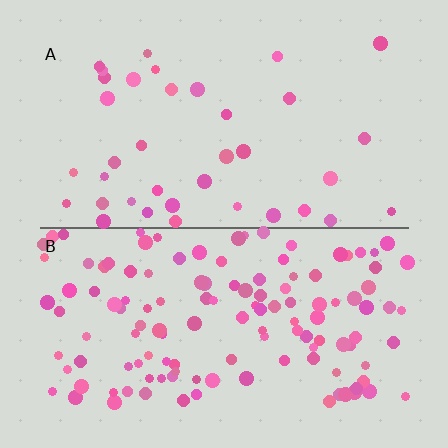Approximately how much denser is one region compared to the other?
Approximately 3.4× — region B over region A.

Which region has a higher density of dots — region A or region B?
B (the bottom).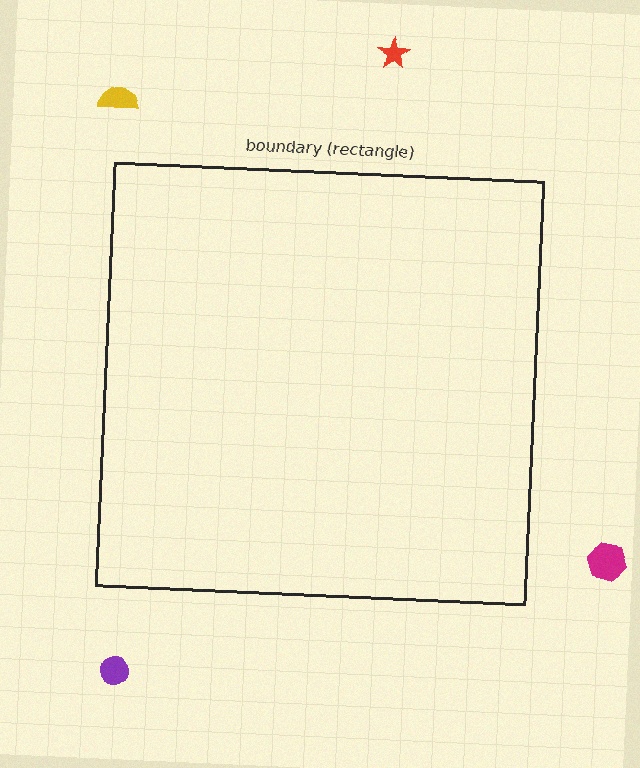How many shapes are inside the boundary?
0 inside, 4 outside.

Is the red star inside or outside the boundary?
Outside.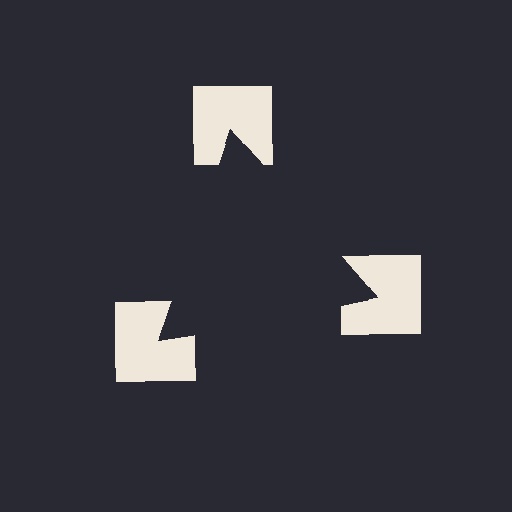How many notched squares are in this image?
There are 3 — one at each vertex of the illusory triangle.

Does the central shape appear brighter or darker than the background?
It typically appears slightly darker than the background, even though no actual brightness change is drawn.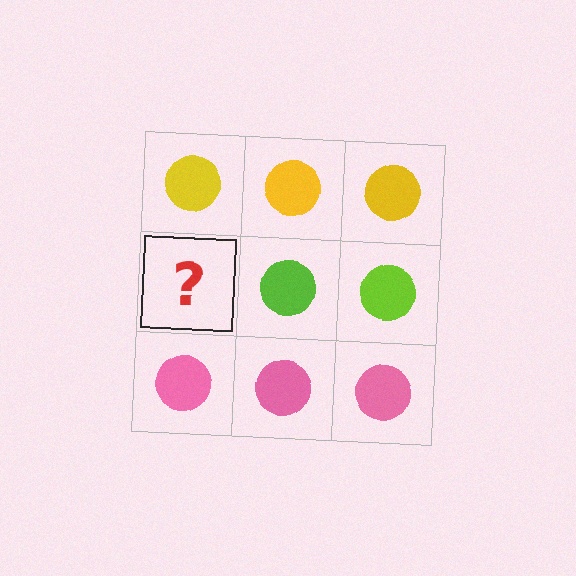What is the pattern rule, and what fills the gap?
The rule is that each row has a consistent color. The gap should be filled with a lime circle.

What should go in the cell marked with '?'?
The missing cell should contain a lime circle.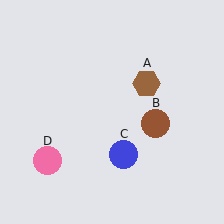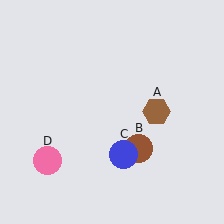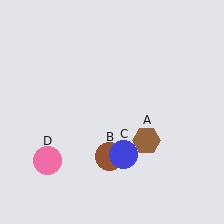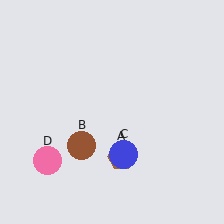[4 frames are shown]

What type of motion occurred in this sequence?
The brown hexagon (object A), brown circle (object B) rotated clockwise around the center of the scene.